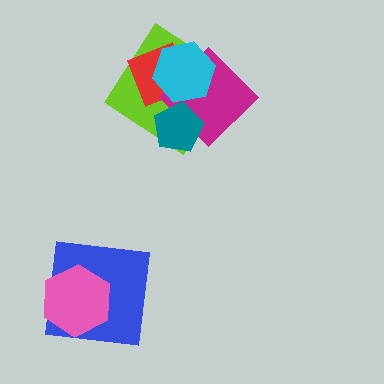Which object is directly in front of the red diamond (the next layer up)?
The magenta diamond is directly in front of the red diamond.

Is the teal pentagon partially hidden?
No, no other shape covers it.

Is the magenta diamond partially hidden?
Yes, it is partially covered by another shape.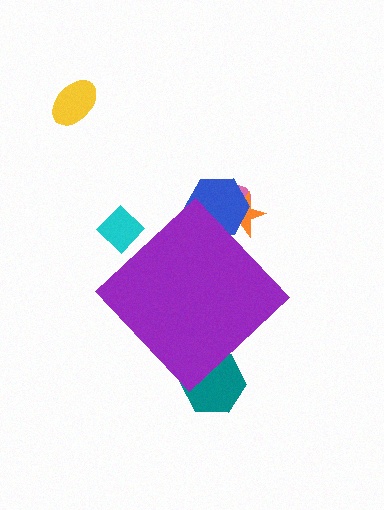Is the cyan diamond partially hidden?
Yes, the cyan diamond is partially hidden behind the purple diamond.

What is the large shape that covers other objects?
A purple diamond.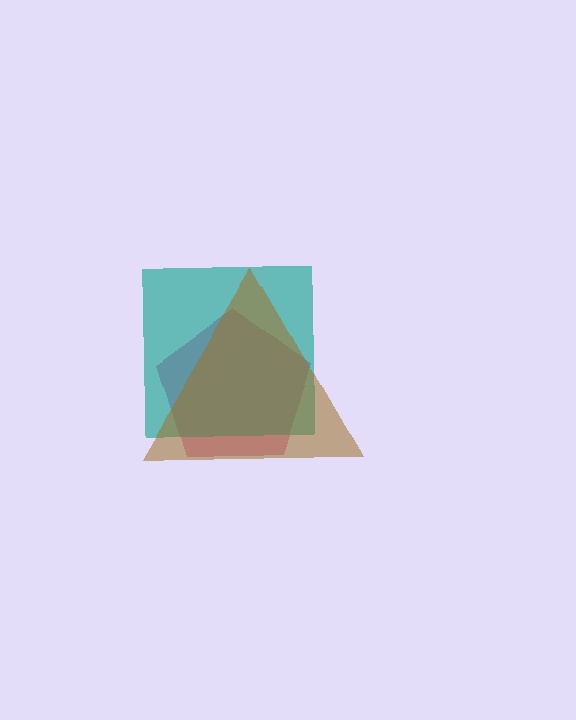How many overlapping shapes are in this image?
There are 3 overlapping shapes in the image.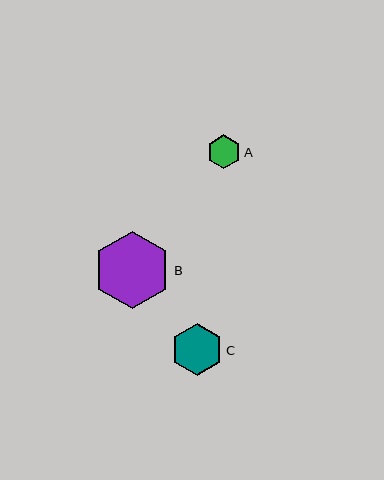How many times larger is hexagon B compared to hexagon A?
Hexagon B is approximately 2.3 times the size of hexagon A.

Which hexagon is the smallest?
Hexagon A is the smallest with a size of approximately 34 pixels.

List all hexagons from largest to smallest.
From largest to smallest: B, C, A.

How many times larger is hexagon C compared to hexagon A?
Hexagon C is approximately 1.6 times the size of hexagon A.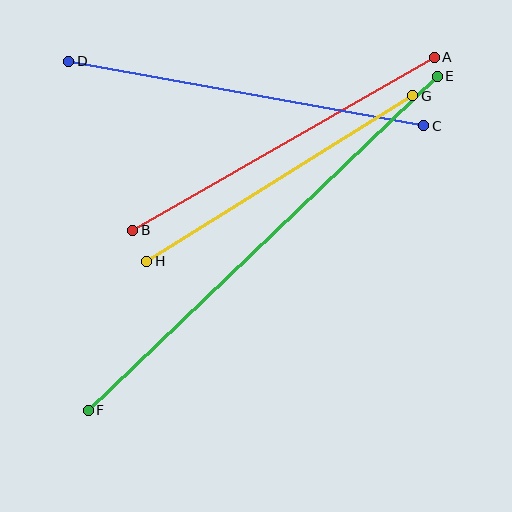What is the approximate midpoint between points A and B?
The midpoint is at approximately (284, 144) pixels.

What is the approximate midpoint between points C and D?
The midpoint is at approximately (246, 93) pixels.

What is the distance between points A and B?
The distance is approximately 348 pixels.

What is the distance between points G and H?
The distance is approximately 314 pixels.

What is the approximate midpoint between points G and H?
The midpoint is at approximately (280, 178) pixels.